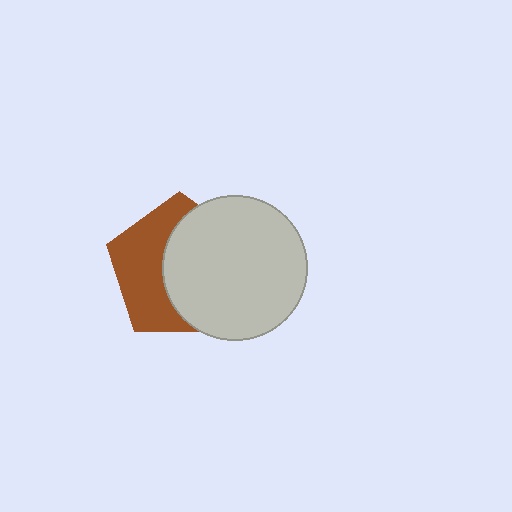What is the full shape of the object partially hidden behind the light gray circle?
The partially hidden object is a brown pentagon.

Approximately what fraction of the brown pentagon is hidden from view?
Roughly 55% of the brown pentagon is hidden behind the light gray circle.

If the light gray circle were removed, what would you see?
You would see the complete brown pentagon.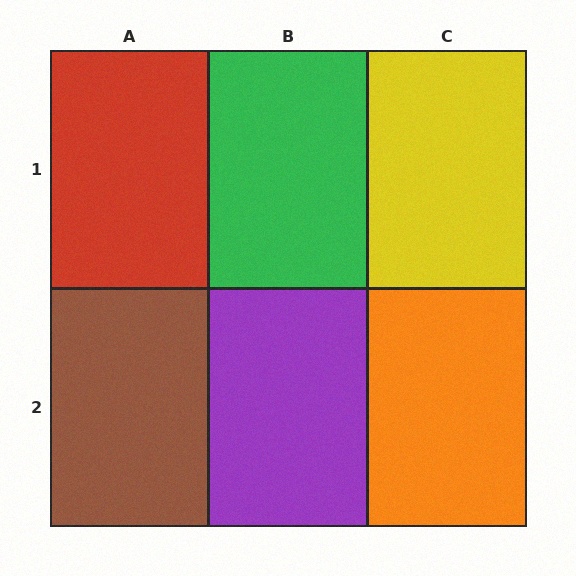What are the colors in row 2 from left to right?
Brown, purple, orange.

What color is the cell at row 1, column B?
Green.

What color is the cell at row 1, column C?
Yellow.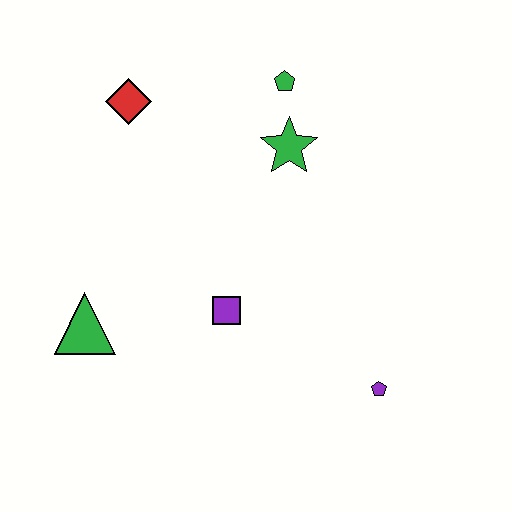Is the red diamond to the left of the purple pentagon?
Yes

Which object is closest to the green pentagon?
The green star is closest to the green pentagon.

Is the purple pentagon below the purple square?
Yes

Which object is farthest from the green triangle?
The green pentagon is farthest from the green triangle.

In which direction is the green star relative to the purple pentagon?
The green star is above the purple pentagon.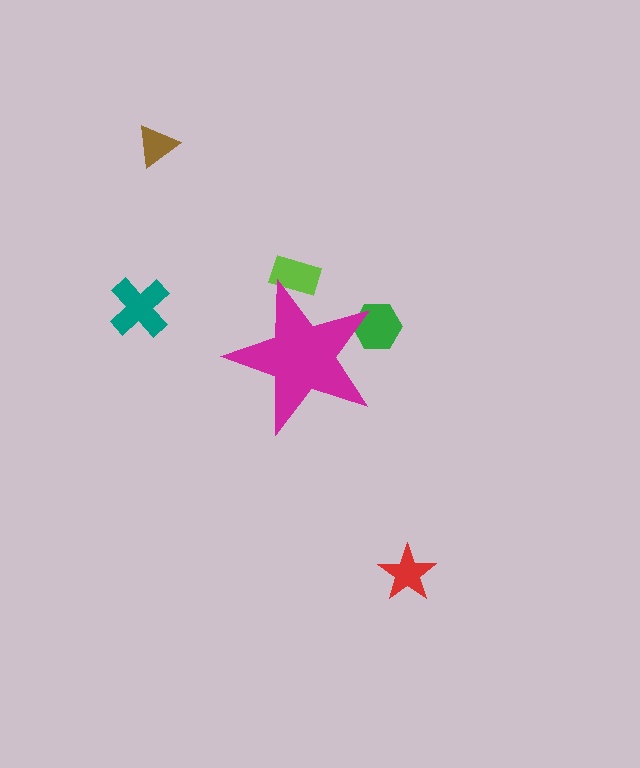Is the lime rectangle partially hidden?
Yes, the lime rectangle is partially hidden behind the magenta star.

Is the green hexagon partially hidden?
Yes, the green hexagon is partially hidden behind the magenta star.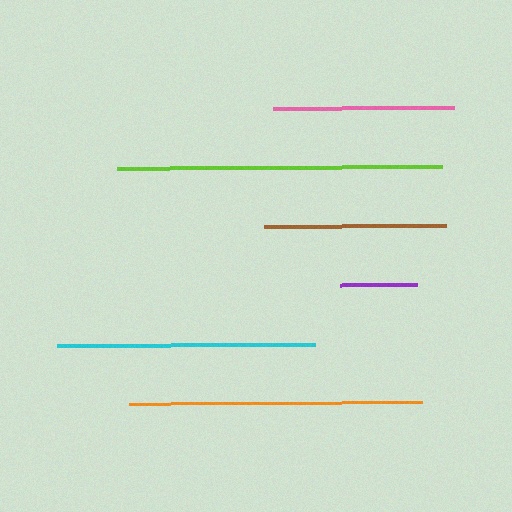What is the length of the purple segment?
The purple segment is approximately 77 pixels long.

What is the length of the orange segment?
The orange segment is approximately 293 pixels long.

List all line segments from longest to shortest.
From longest to shortest: lime, orange, cyan, brown, pink, purple.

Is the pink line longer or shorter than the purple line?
The pink line is longer than the purple line.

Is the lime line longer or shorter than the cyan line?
The lime line is longer than the cyan line.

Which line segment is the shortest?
The purple line is the shortest at approximately 77 pixels.